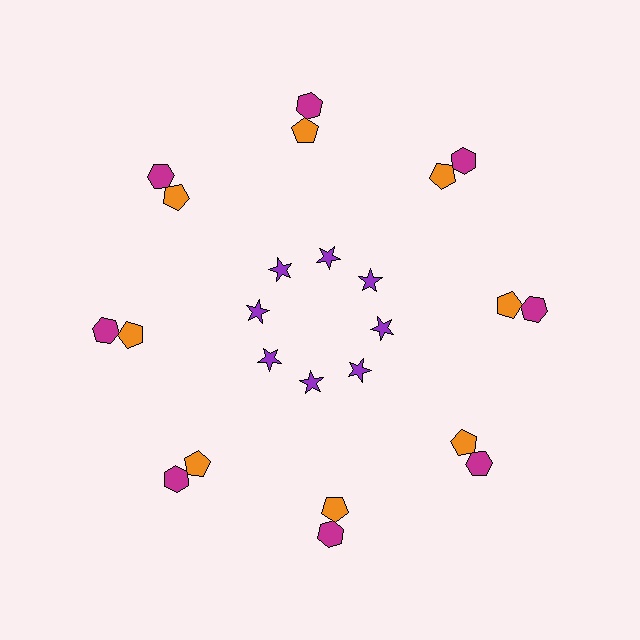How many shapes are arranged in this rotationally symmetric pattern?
There are 24 shapes, arranged in 8 groups of 3.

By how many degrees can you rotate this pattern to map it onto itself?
The pattern maps onto itself every 45 degrees of rotation.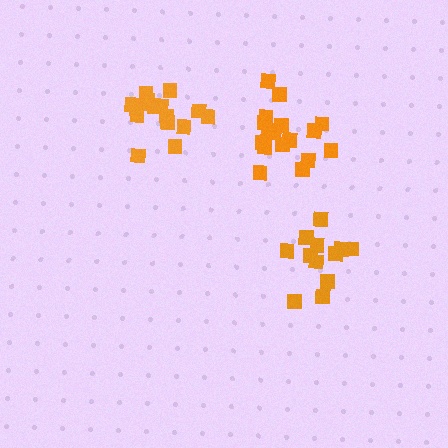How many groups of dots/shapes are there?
There are 3 groups.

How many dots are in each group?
Group 1: 12 dots, Group 2: 16 dots, Group 3: 17 dots (45 total).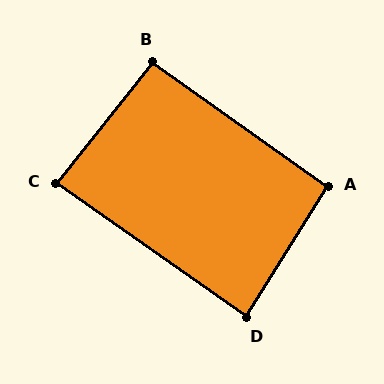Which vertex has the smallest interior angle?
C, at approximately 87 degrees.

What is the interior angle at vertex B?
Approximately 93 degrees (approximately right).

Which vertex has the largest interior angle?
A, at approximately 93 degrees.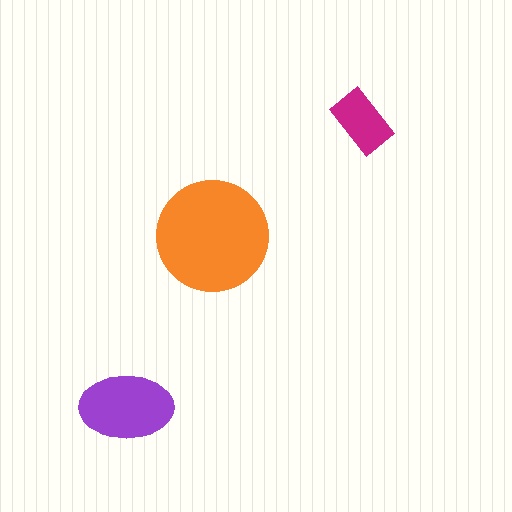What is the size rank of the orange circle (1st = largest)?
1st.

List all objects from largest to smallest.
The orange circle, the purple ellipse, the magenta rectangle.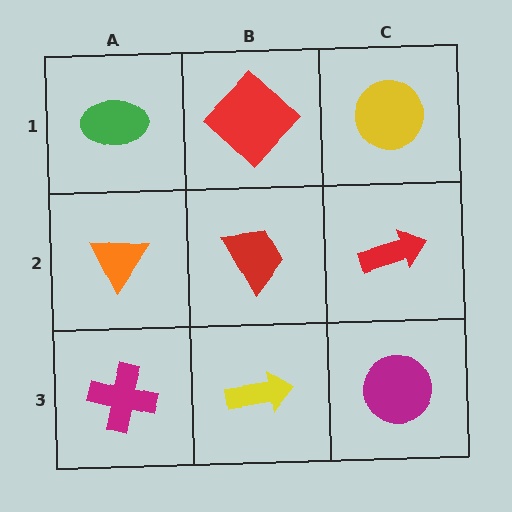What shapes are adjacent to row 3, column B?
A red trapezoid (row 2, column B), a magenta cross (row 3, column A), a magenta circle (row 3, column C).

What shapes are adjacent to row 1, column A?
An orange triangle (row 2, column A), a red diamond (row 1, column B).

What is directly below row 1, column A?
An orange triangle.